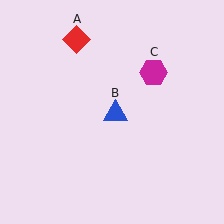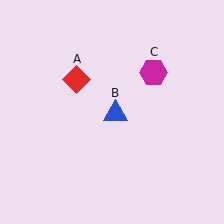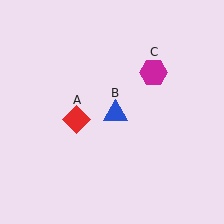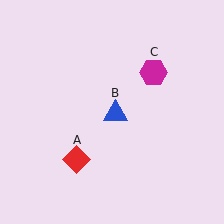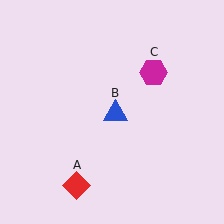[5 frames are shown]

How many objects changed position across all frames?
1 object changed position: red diamond (object A).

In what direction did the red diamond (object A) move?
The red diamond (object A) moved down.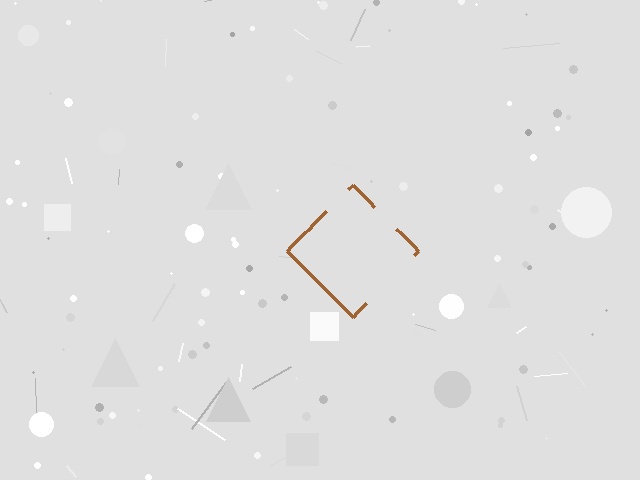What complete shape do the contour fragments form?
The contour fragments form a diamond.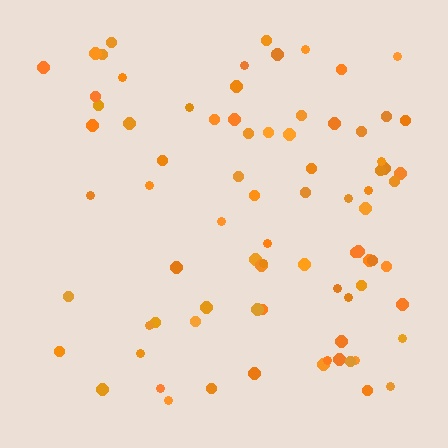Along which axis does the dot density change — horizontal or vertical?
Horizontal.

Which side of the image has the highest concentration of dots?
The right.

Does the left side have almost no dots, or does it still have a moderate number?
Still a moderate number, just noticeably fewer than the right.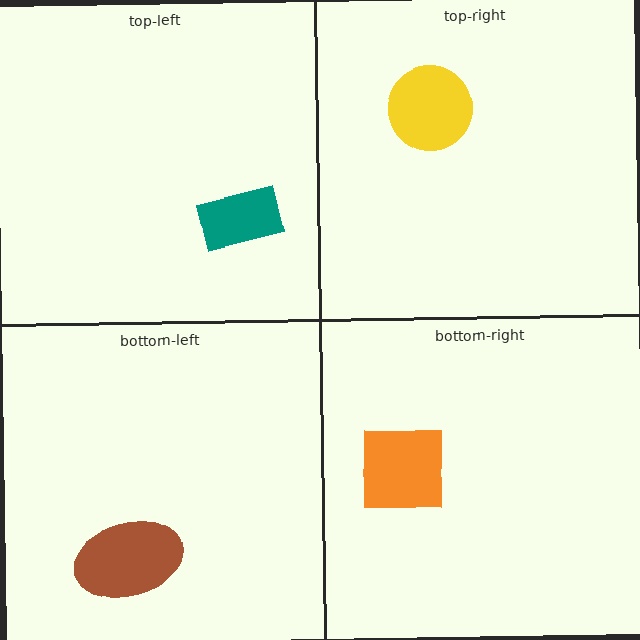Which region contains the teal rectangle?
The top-left region.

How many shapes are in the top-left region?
1.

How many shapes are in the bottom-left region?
1.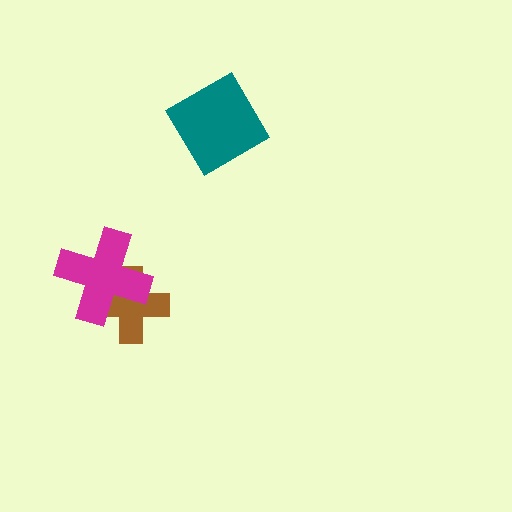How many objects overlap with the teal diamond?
0 objects overlap with the teal diamond.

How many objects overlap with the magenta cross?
1 object overlaps with the magenta cross.